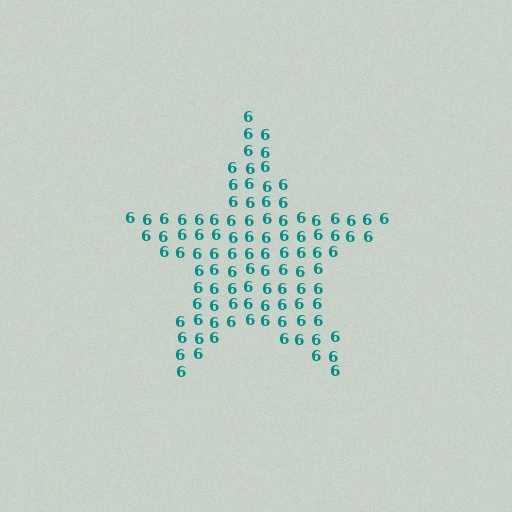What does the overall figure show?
The overall figure shows a star.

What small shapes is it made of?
It is made of small digit 6's.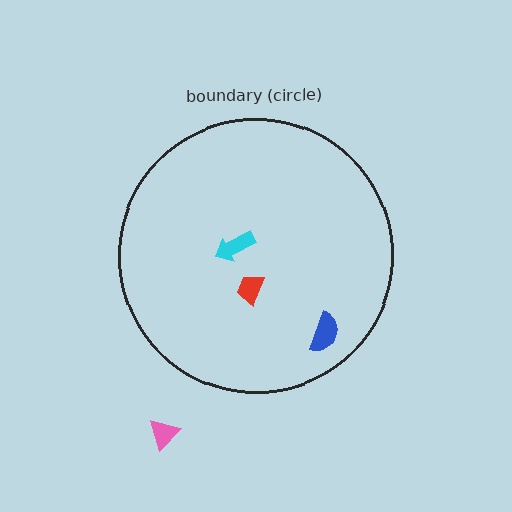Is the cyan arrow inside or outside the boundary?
Inside.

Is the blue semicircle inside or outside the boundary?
Inside.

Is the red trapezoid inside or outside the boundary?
Inside.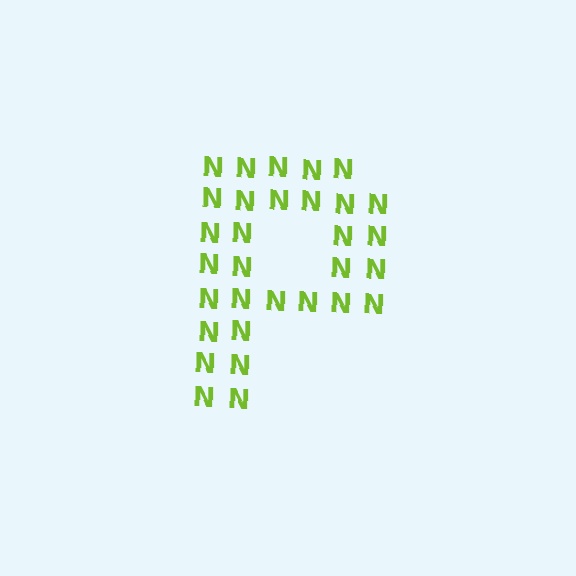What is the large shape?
The large shape is the letter P.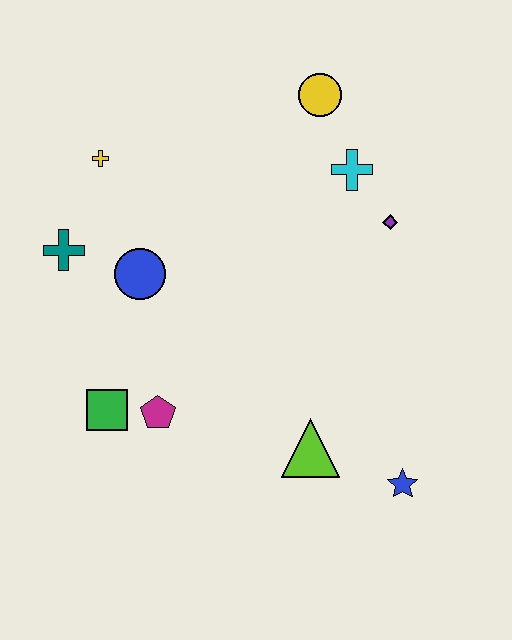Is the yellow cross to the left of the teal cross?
No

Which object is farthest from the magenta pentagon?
The yellow circle is farthest from the magenta pentagon.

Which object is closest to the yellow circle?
The cyan cross is closest to the yellow circle.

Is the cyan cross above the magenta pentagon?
Yes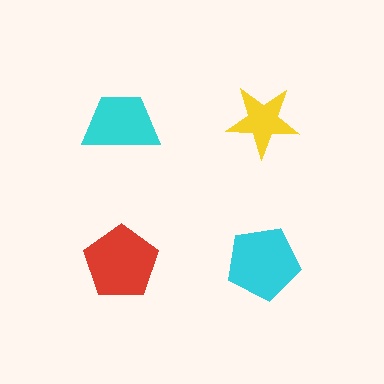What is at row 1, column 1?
A cyan trapezoid.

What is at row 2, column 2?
A cyan pentagon.